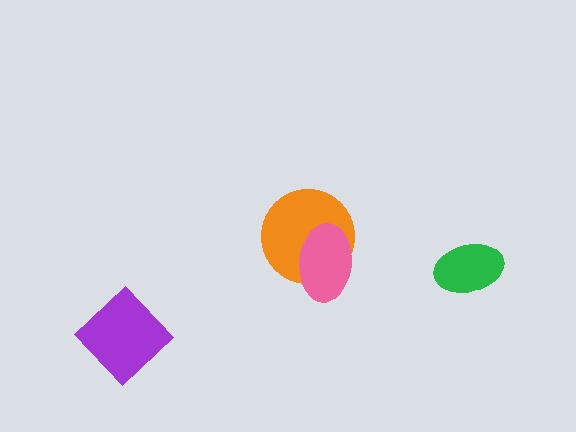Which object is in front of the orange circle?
The pink ellipse is in front of the orange circle.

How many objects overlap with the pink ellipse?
1 object overlaps with the pink ellipse.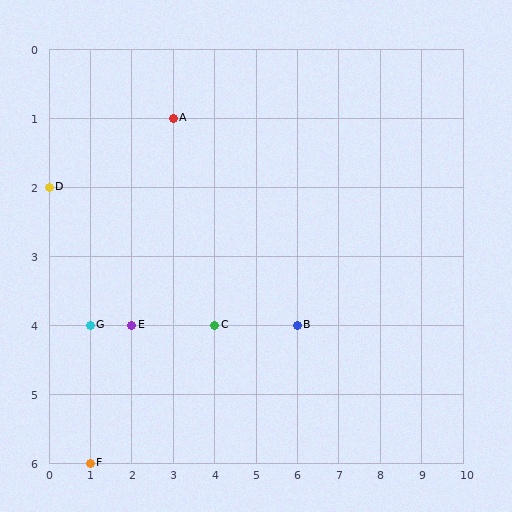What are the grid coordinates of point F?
Point F is at grid coordinates (1, 6).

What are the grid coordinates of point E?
Point E is at grid coordinates (2, 4).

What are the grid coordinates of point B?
Point B is at grid coordinates (6, 4).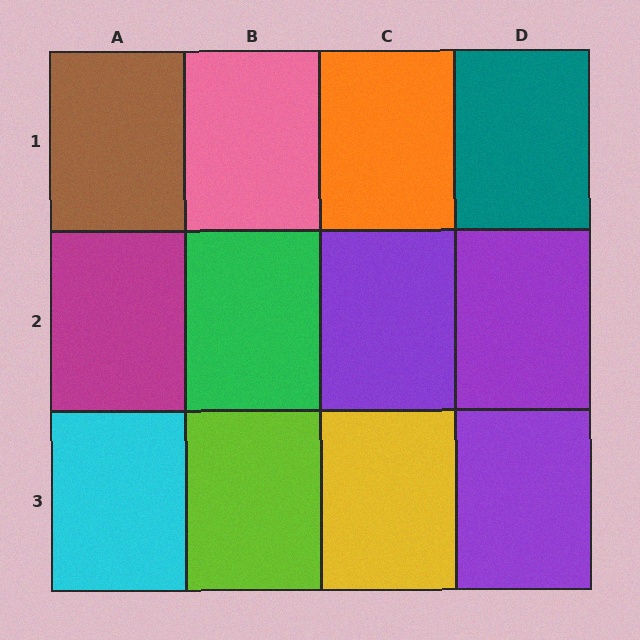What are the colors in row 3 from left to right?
Cyan, lime, yellow, purple.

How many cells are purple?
3 cells are purple.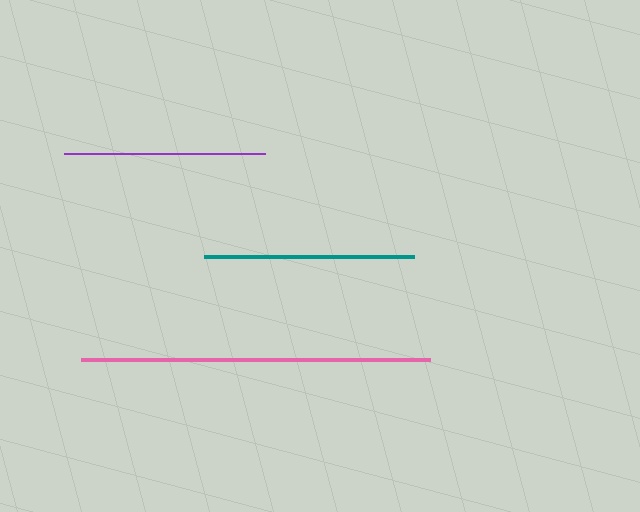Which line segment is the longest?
The pink line is the longest at approximately 349 pixels.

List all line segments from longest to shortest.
From longest to shortest: pink, teal, purple.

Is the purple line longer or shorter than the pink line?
The pink line is longer than the purple line.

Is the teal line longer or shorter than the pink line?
The pink line is longer than the teal line.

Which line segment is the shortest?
The purple line is the shortest at approximately 201 pixels.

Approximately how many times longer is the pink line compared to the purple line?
The pink line is approximately 1.7 times the length of the purple line.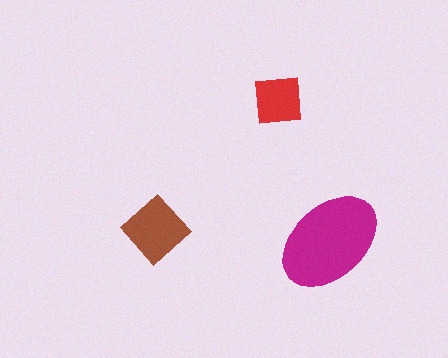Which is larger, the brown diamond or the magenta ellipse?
The magenta ellipse.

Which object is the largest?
The magenta ellipse.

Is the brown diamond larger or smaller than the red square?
Larger.